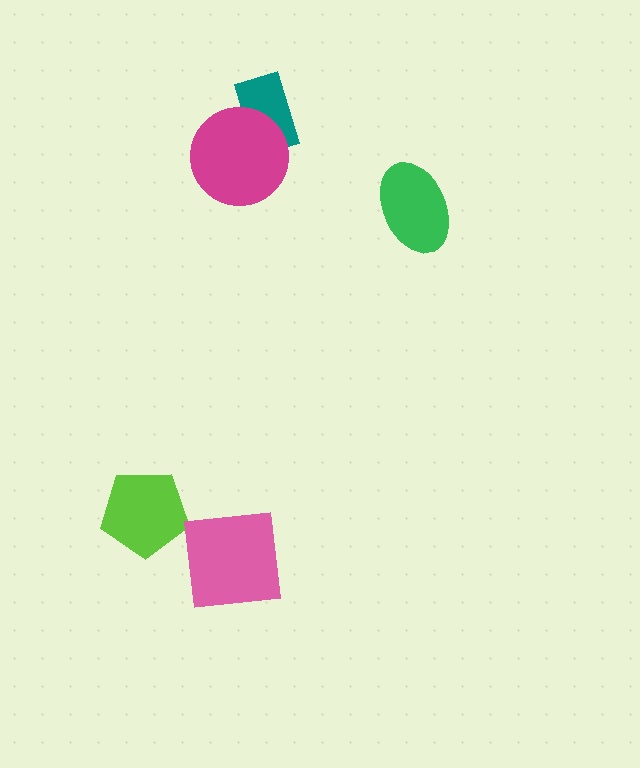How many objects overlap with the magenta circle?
1 object overlaps with the magenta circle.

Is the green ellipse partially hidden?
No, no other shape covers it.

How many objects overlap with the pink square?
0 objects overlap with the pink square.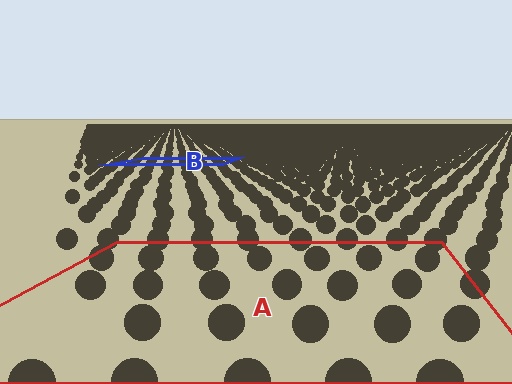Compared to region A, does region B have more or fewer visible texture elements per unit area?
Region B has more texture elements per unit area — they are packed more densely because it is farther away.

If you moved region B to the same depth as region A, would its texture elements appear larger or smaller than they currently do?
They would appear larger. At a closer depth, the same texture elements are projected at a bigger on-screen size.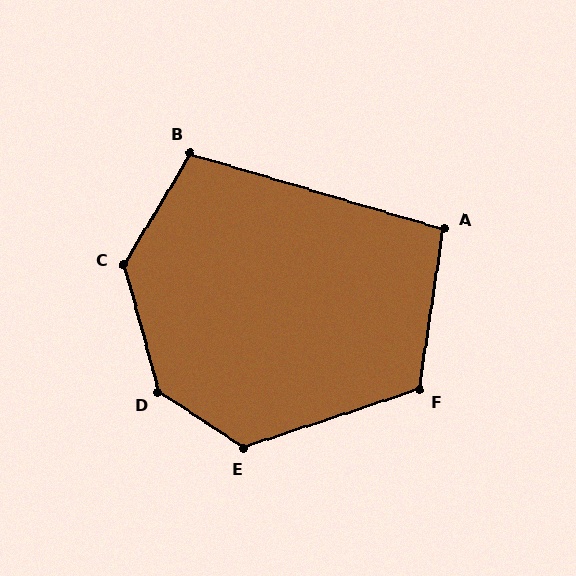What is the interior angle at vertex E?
Approximately 128 degrees (obtuse).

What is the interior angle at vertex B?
Approximately 105 degrees (obtuse).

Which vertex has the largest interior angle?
D, at approximately 139 degrees.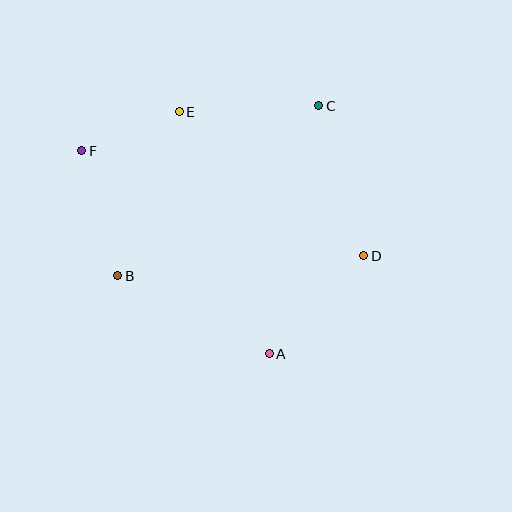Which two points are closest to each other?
Points E and F are closest to each other.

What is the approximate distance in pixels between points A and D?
The distance between A and D is approximately 136 pixels.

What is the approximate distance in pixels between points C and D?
The distance between C and D is approximately 156 pixels.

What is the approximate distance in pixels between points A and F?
The distance between A and F is approximately 276 pixels.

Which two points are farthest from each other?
Points D and F are farthest from each other.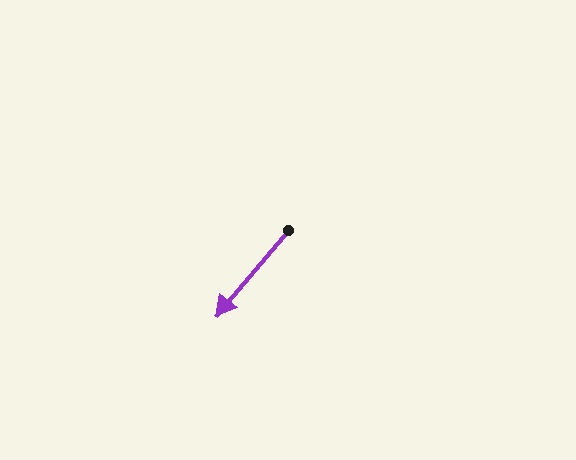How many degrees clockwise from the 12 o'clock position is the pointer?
Approximately 220 degrees.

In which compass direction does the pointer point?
Southwest.